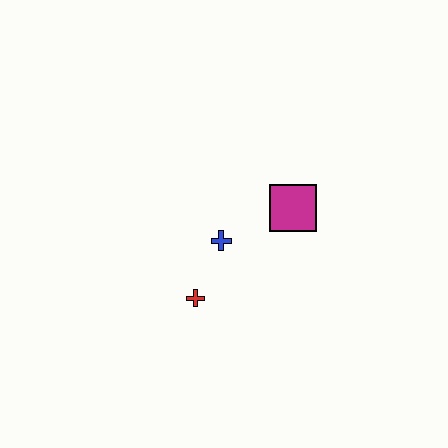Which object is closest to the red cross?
The blue cross is closest to the red cross.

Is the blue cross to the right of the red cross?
Yes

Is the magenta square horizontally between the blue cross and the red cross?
No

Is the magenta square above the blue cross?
Yes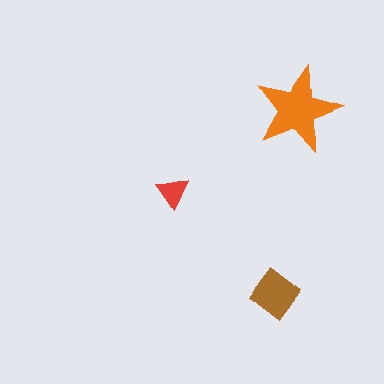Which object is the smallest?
The red triangle.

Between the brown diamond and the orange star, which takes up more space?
The orange star.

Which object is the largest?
The orange star.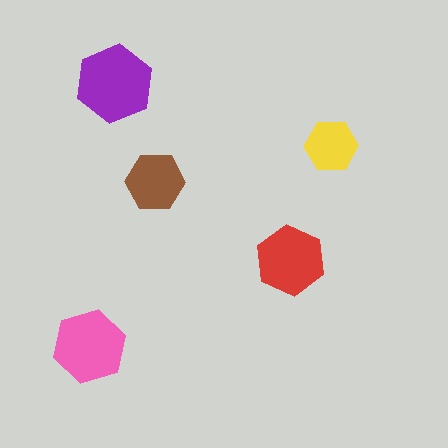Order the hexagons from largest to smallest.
the purple one, the pink one, the red one, the brown one, the yellow one.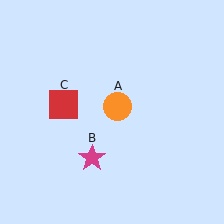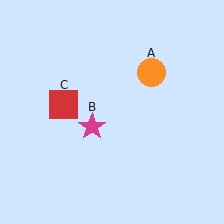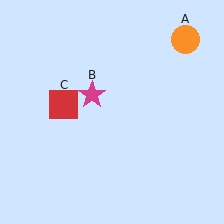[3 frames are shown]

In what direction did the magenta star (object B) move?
The magenta star (object B) moved up.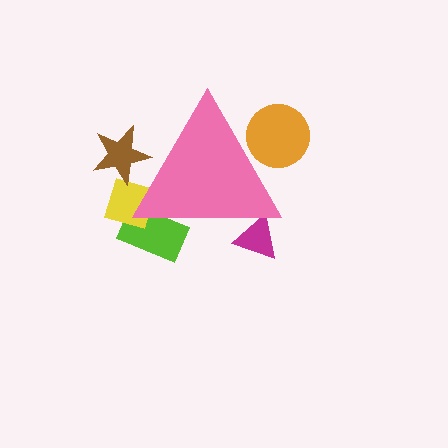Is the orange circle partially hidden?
Yes, the orange circle is partially hidden behind the pink triangle.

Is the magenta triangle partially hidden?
Yes, the magenta triangle is partially hidden behind the pink triangle.